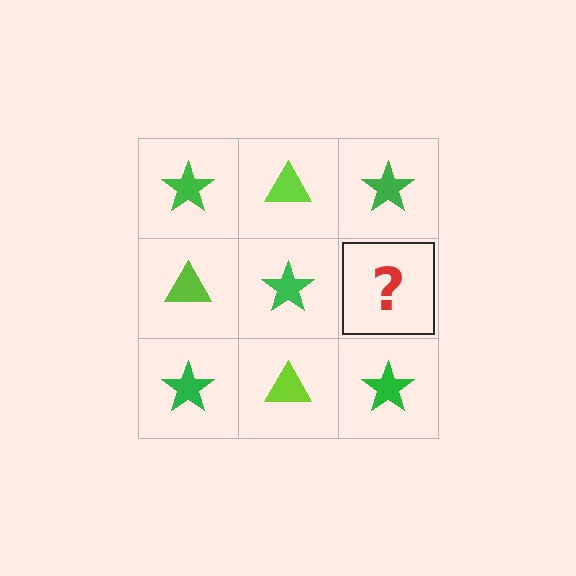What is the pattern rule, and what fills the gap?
The rule is that it alternates green star and lime triangle in a checkerboard pattern. The gap should be filled with a lime triangle.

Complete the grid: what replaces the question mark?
The question mark should be replaced with a lime triangle.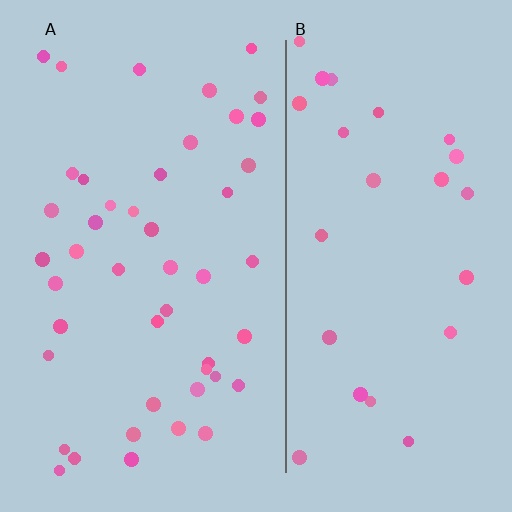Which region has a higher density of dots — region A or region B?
A (the left).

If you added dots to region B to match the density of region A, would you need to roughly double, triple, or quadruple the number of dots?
Approximately double.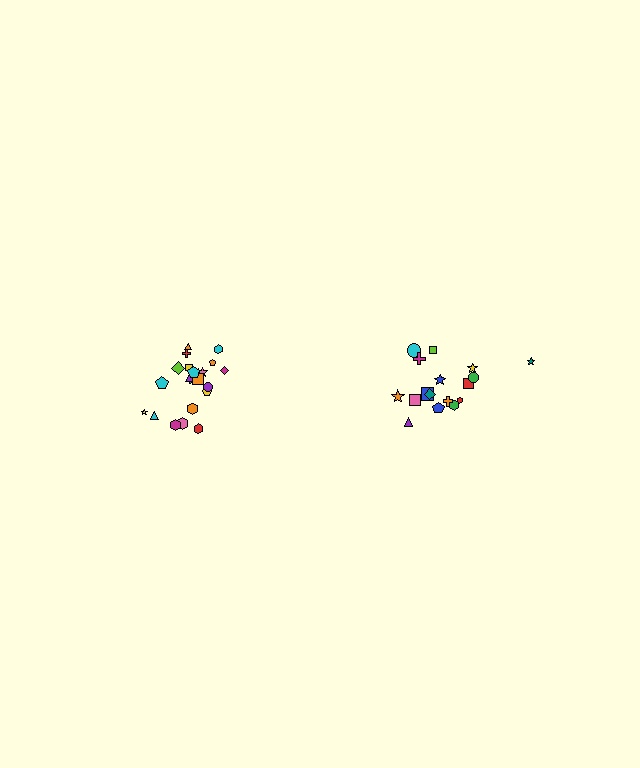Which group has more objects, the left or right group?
The left group.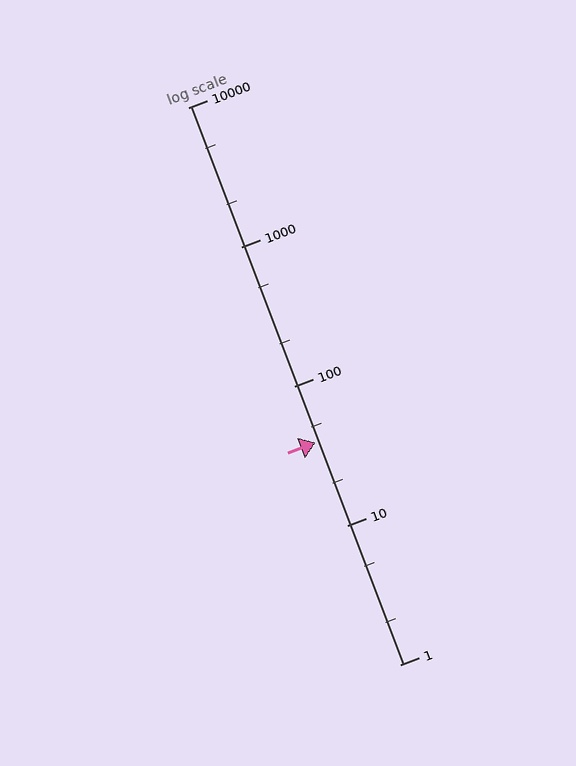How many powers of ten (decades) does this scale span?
The scale spans 4 decades, from 1 to 10000.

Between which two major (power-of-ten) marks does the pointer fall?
The pointer is between 10 and 100.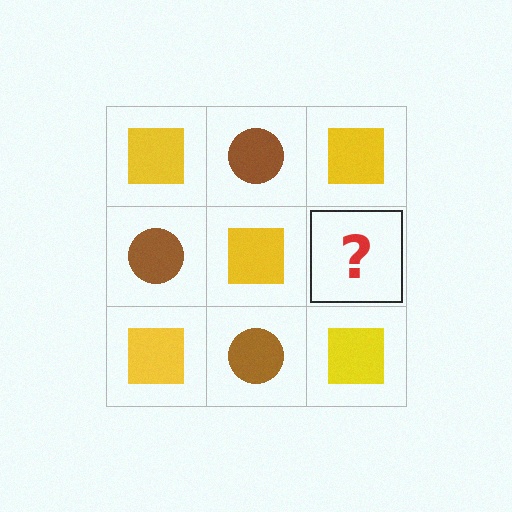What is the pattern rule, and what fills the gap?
The rule is that it alternates yellow square and brown circle in a checkerboard pattern. The gap should be filled with a brown circle.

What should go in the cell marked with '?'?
The missing cell should contain a brown circle.